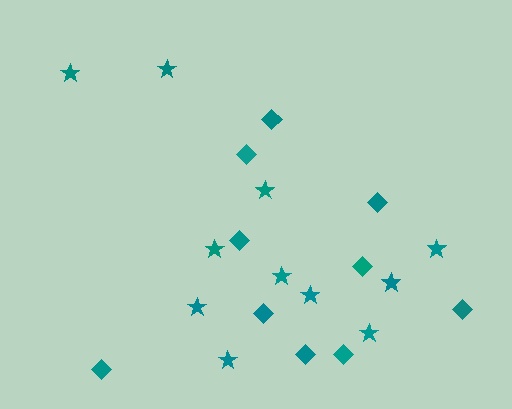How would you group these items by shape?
There are 2 groups: one group of diamonds (10) and one group of stars (11).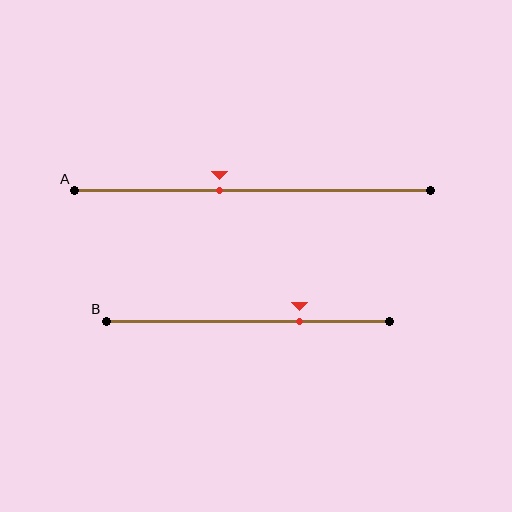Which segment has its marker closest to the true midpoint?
Segment A has its marker closest to the true midpoint.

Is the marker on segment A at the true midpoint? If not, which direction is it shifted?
No, the marker on segment A is shifted to the left by about 9% of the segment length.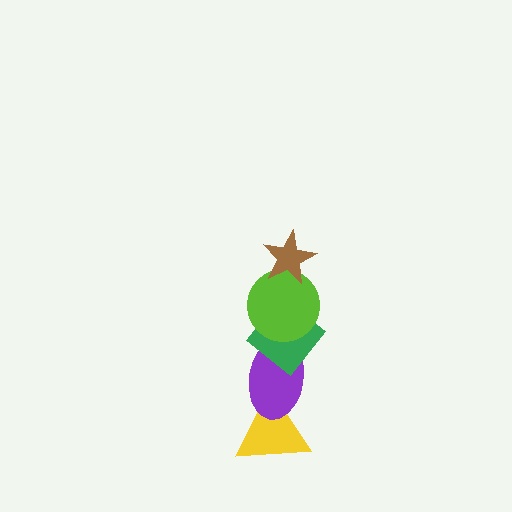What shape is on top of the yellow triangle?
The purple ellipse is on top of the yellow triangle.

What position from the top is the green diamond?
The green diamond is 3rd from the top.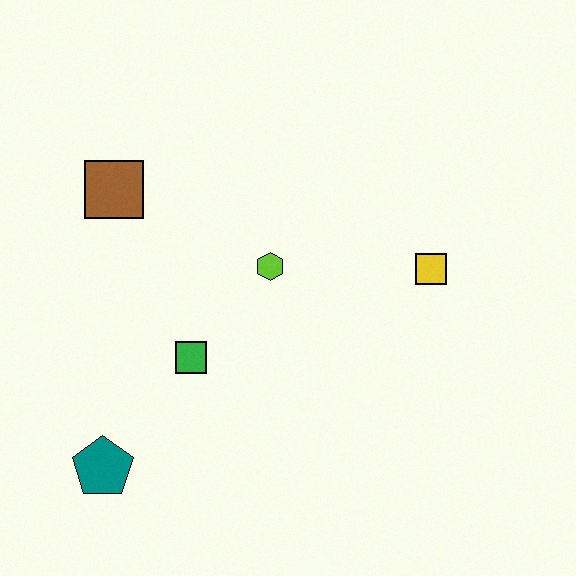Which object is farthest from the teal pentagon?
The yellow square is farthest from the teal pentagon.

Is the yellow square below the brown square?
Yes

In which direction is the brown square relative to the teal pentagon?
The brown square is above the teal pentagon.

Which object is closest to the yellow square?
The lime hexagon is closest to the yellow square.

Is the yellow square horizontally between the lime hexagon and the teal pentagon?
No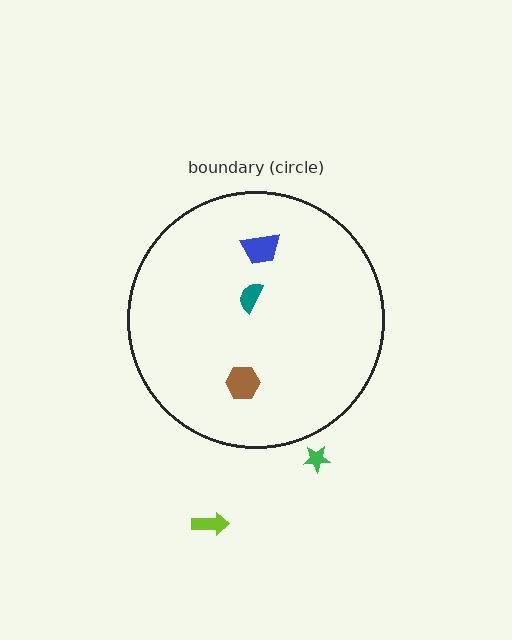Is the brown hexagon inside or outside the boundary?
Inside.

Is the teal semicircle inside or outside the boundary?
Inside.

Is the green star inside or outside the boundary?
Outside.